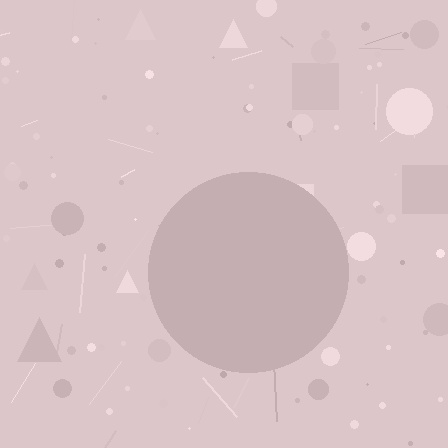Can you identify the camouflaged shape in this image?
The camouflaged shape is a circle.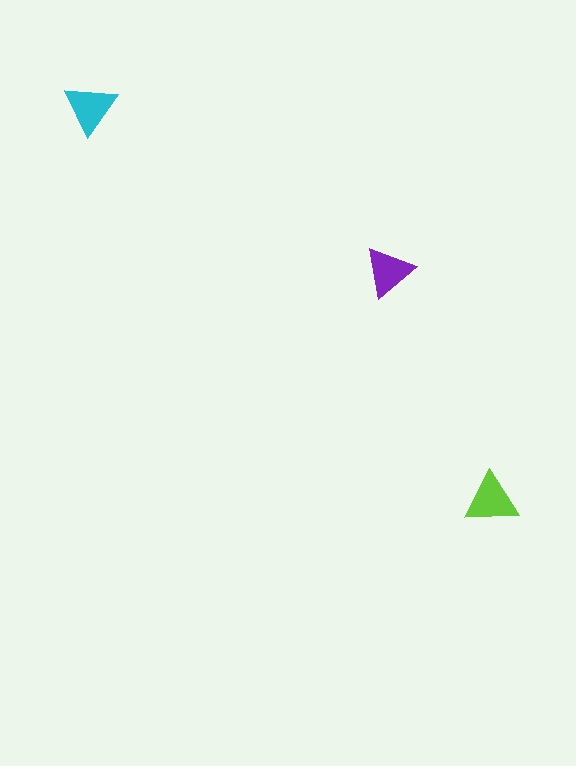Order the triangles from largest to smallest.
the lime one, the cyan one, the purple one.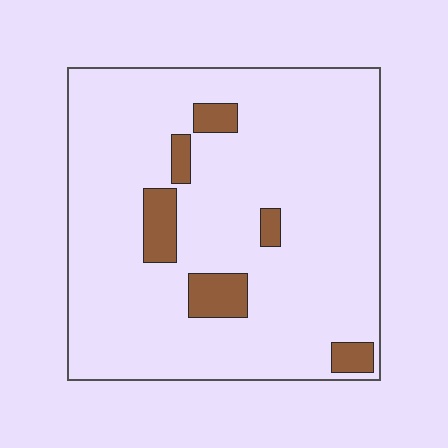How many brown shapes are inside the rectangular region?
6.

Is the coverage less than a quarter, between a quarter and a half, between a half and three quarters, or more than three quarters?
Less than a quarter.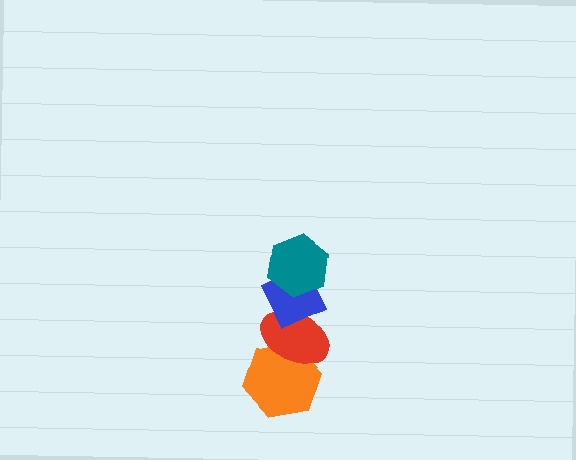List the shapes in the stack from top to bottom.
From top to bottom: the teal hexagon, the blue diamond, the red ellipse, the orange hexagon.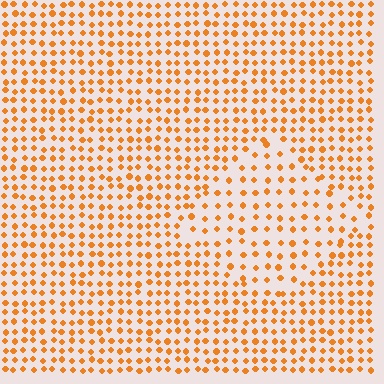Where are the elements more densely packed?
The elements are more densely packed outside the diamond boundary.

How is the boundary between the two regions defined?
The boundary is defined by a change in element density (approximately 1.7x ratio). All elements are the same color, size, and shape.